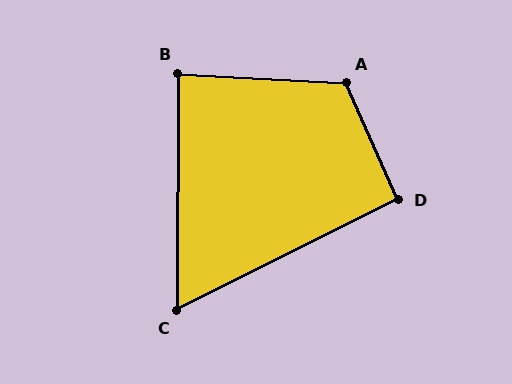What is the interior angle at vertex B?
Approximately 87 degrees (approximately right).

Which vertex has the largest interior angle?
A, at approximately 117 degrees.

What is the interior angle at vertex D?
Approximately 93 degrees (approximately right).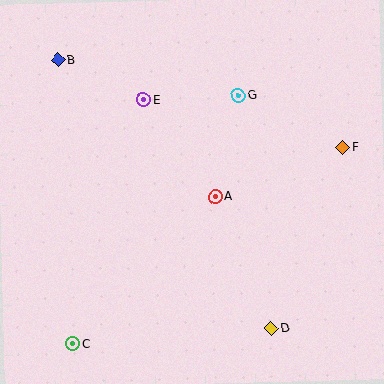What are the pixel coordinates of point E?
Point E is at (143, 100).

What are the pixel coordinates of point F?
Point F is at (343, 147).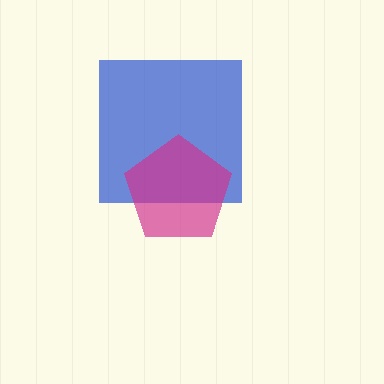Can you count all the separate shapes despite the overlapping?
Yes, there are 2 separate shapes.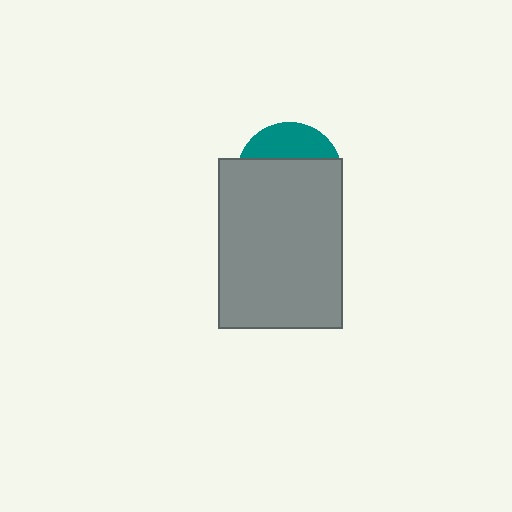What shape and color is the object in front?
The object in front is a gray rectangle.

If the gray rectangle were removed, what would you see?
You would see the complete teal circle.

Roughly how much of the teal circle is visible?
A small part of it is visible (roughly 30%).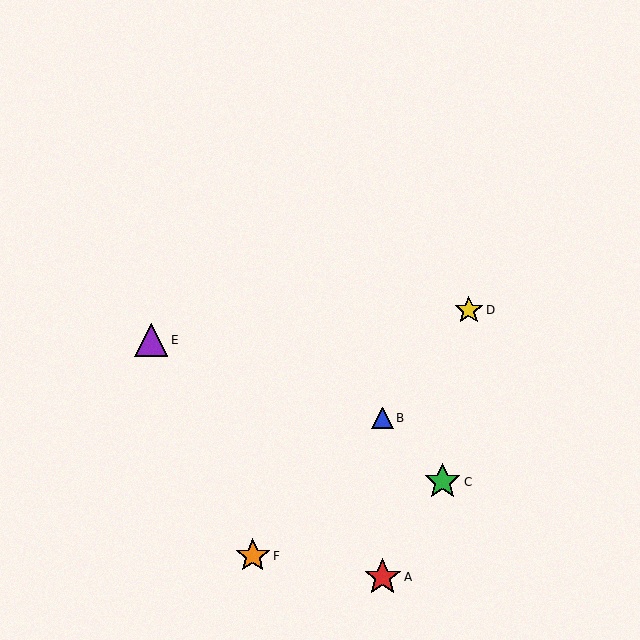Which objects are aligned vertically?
Objects A, B are aligned vertically.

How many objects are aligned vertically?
2 objects (A, B) are aligned vertically.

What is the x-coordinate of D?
Object D is at x≈469.